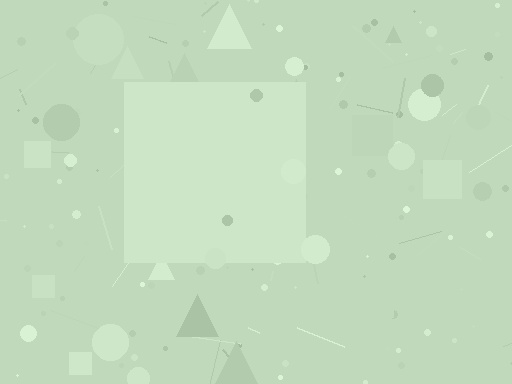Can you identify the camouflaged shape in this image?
The camouflaged shape is a square.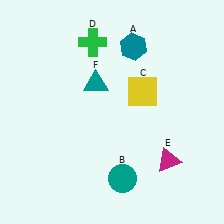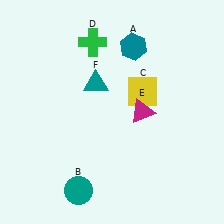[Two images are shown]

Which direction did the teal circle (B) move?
The teal circle (B) moved left.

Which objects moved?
The objects that moved are: the teal circle (B), the magenta triangle (E).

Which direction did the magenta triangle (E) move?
The magenta triangle (E) moved up.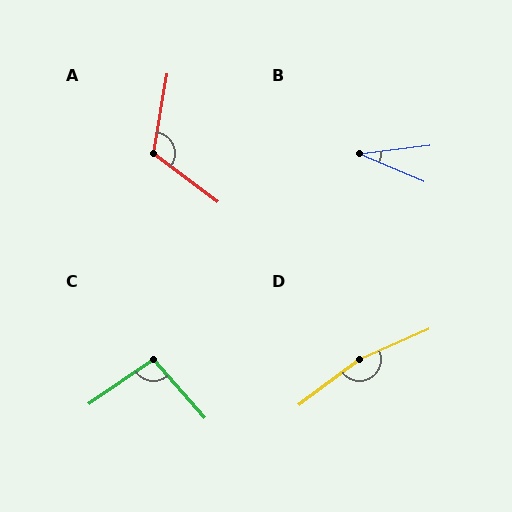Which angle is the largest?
D, at approximately 166 degrees.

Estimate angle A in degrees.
Approximately 118 degrees.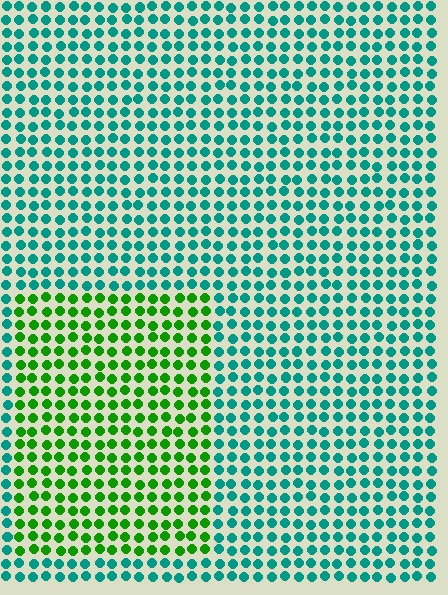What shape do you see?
I see a rectangle.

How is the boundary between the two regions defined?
The boundary is defined purely by a slight shift in hue (about 57 degrees). Spacing, size, and orientation are identical on both sides.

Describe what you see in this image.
The image is filled with small teal elements in a uniform arrangement. A rectangle-shaped region is visible where the elements are tinted to a slightly different hue, forming a subtle color boundary.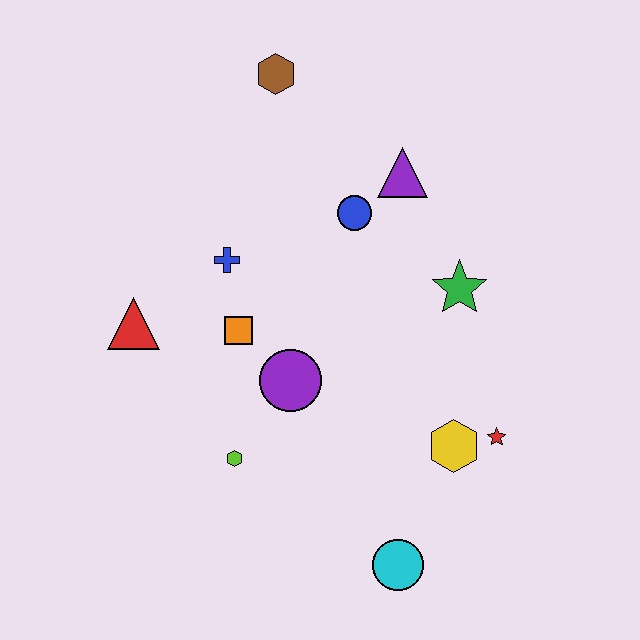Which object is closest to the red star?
The yellow hexagon is closest to the red star.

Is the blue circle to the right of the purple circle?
Yes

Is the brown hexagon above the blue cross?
Yes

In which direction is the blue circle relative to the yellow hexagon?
The blue circle is above the yellow hexagon.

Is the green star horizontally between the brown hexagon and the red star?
Yes